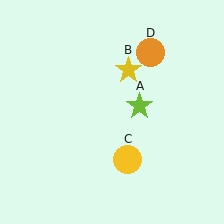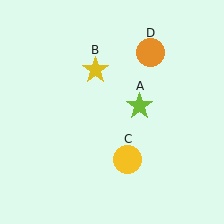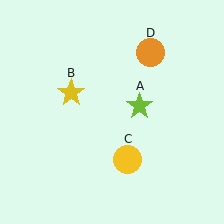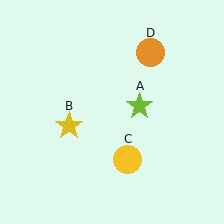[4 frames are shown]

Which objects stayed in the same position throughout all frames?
Lime star (object A) and yellow circle (object C) and orange circle (object D) remained stationary.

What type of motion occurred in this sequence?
The yellow star (object B) rotated counterclockwise around the center of the scene.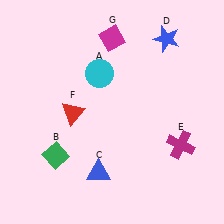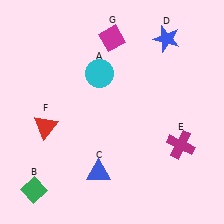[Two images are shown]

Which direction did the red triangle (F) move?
The red triangle (F) moved left.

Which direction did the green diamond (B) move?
The green diamond (B) moved down.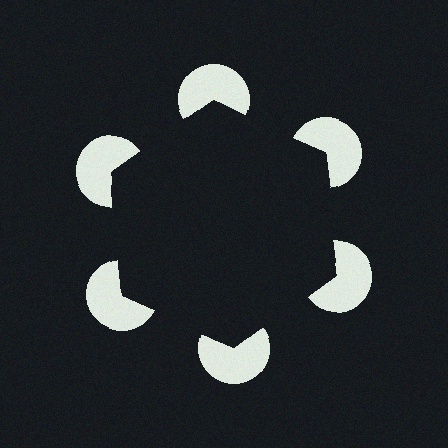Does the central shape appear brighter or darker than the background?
It typically appears slightly darker than the background, even though no actual brightness change is drawn.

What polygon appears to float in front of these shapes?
An illusory hexagon — its edges are inferred from the aligned wedge cuts in the pac-man discs, not physically drawn.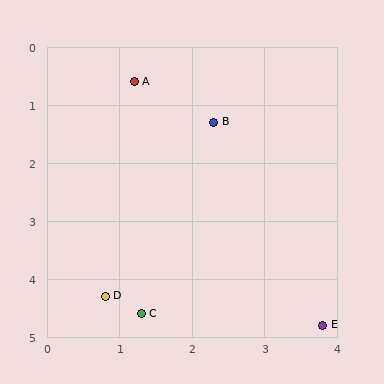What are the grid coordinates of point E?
Point E is at approximately (3.8, 4.8).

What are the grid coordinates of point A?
Point A is at approximately (1.2, 0.6).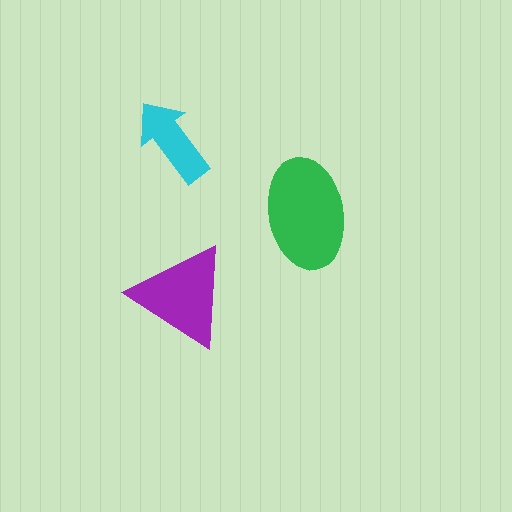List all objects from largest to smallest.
The green ellipse, the purple triangle, the cyan arrow.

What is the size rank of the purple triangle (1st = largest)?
2nd.